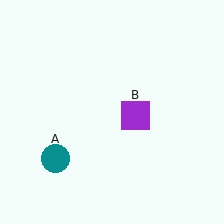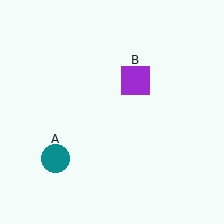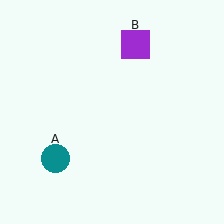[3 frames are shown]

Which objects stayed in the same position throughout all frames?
Teal circle (object A) remained stationary.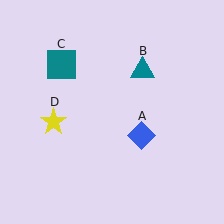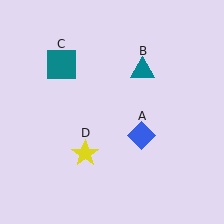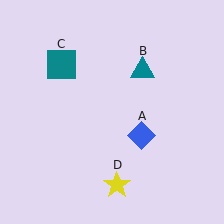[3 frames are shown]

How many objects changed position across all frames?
1 object changed position: yellow star (object D).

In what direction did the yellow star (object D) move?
The yellow star (object D) moved down and to the right.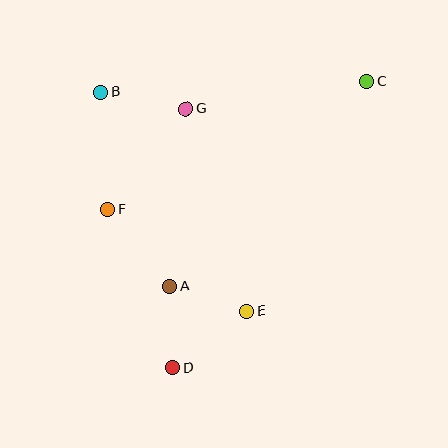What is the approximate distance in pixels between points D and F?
The distance between D and F is approximately 171 pixels.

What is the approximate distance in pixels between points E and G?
The distance between E and G is approximately 211 pixels.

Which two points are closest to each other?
Points A and E are closest to each other.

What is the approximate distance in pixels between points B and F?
The distance between B and F is approximately 118 pixels.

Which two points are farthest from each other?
Points C and D are farthest from each other.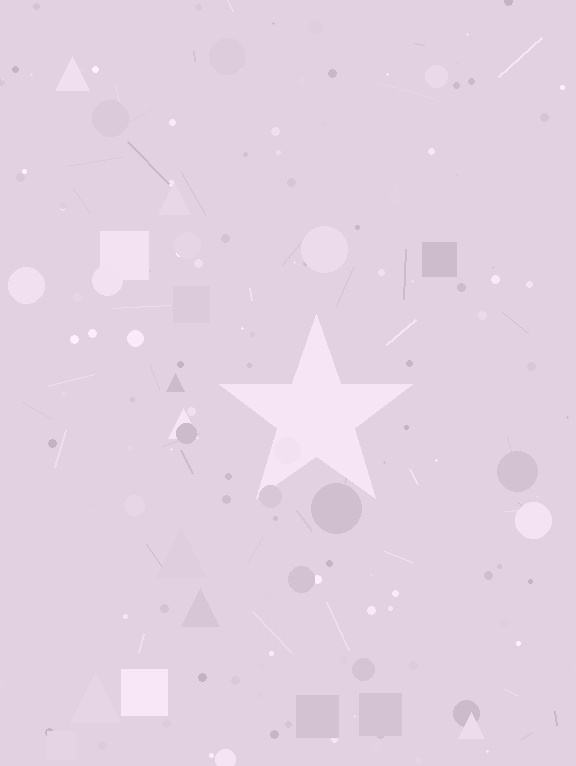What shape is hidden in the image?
A star is hidden in the image.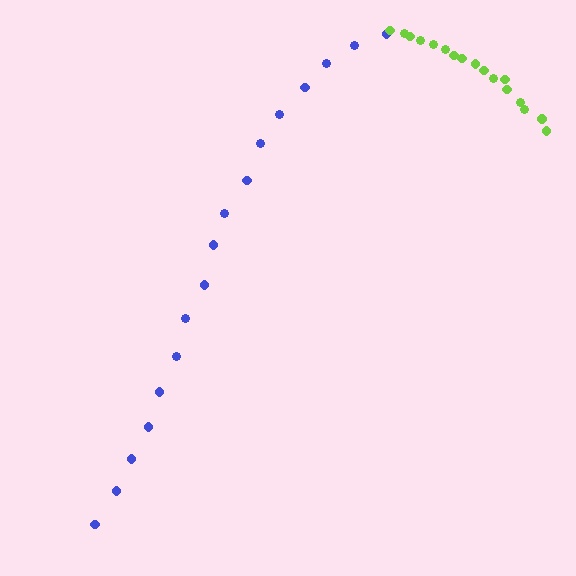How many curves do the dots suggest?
There are 2 distinct paths.